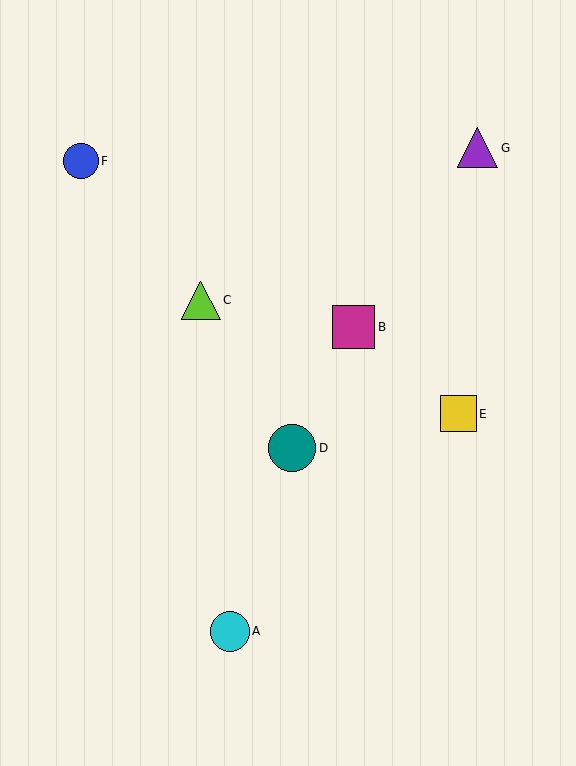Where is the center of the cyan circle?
The center of the cyan circle is at (230, 631).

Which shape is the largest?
The teal circle (labeled D) is the largest.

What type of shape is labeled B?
Shape B is a magenta square.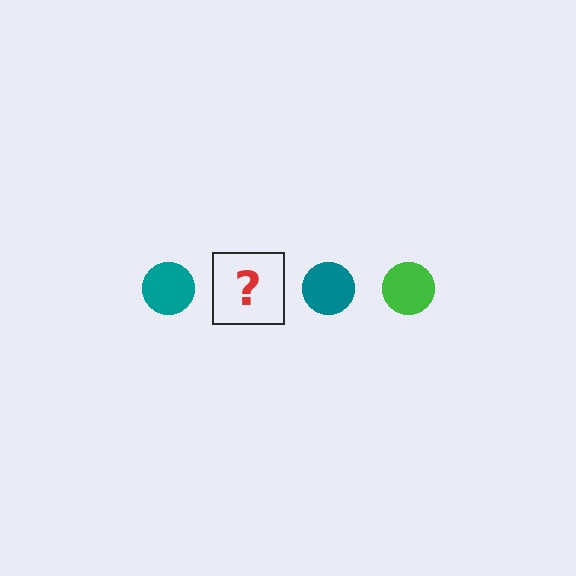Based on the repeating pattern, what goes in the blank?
The blank should be a green circle.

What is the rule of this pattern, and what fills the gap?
The rule is that the pattern cycles through teal, green circles. The gap should be filled with a green circle.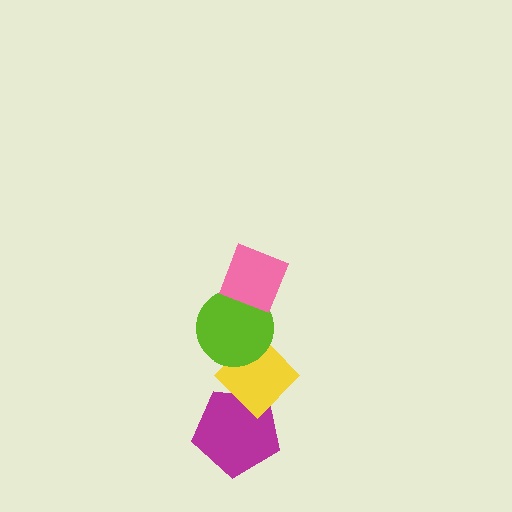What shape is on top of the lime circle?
The pink diamond is on top of the lime circle.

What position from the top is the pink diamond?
The pink diamond is 1st from the top.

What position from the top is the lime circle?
The lime circle is 2nd from the top.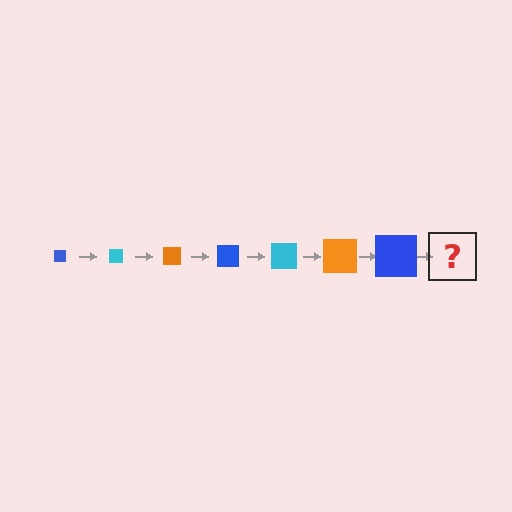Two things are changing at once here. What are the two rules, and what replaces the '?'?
The two rules are that the square grows larger each step and the color cycles through blue, cyan, and orange. The '?' should be a cyan square, larger than the previous one.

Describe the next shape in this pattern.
It should be a cyan square, larger than the previous one.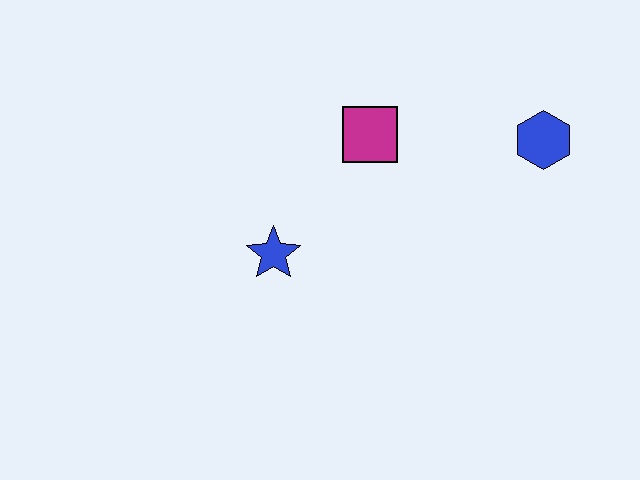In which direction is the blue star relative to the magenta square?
The blue star is below the magenta square.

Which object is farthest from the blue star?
The blue hexagon is farthest from the blue star.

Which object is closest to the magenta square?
The blue star is closest to the magenta square.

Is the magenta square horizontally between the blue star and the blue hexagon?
Yes